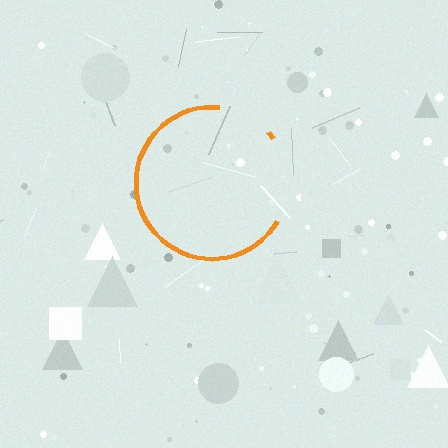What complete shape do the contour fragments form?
The contour fragments form a circle.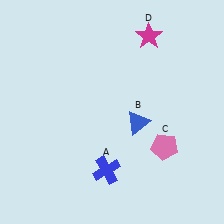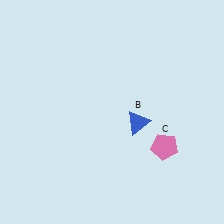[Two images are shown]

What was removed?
The magenta star (D), the blue cross (A) were removed in Image 2.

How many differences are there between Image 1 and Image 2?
There are 2 differences between the two images.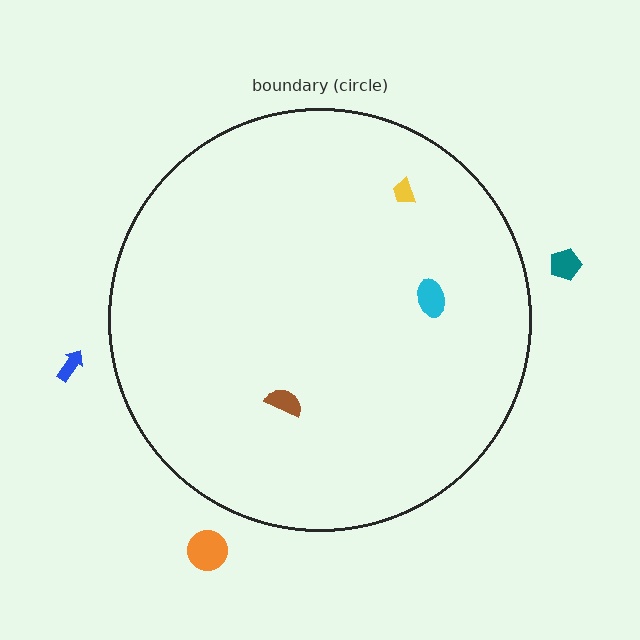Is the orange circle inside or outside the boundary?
Outside.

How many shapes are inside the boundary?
3 inside, 3 outside.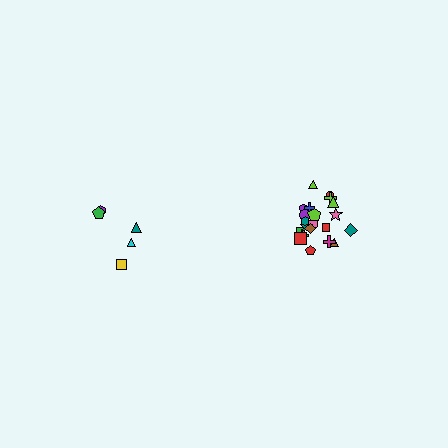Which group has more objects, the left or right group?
The right group.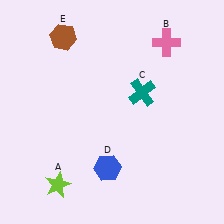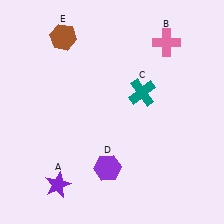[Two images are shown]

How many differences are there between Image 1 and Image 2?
There are 2 differences between the two images.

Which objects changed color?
A changed from lime to purple. D changed from blue to purple.